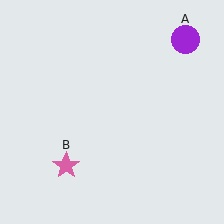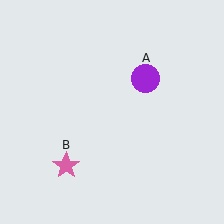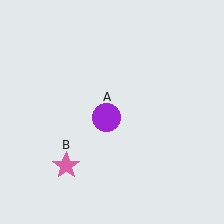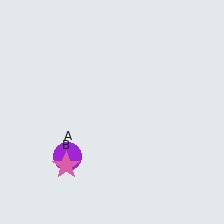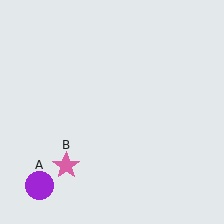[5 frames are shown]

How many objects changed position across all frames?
1 object changed position: purple circle (object A).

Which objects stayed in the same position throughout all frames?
Pink star (object B) remained stationary.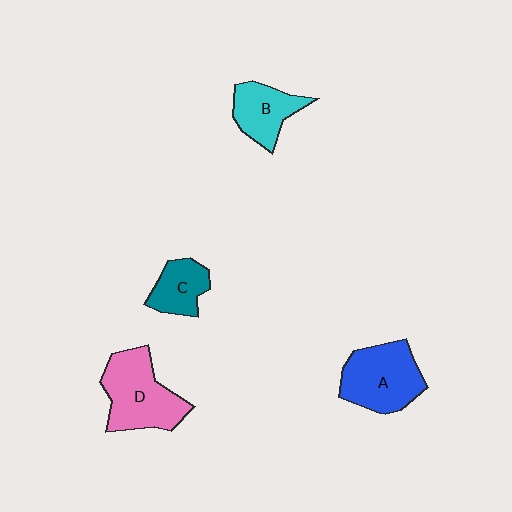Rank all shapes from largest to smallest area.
From largest to smallest: D (pink), A (blue), B (cyan), C (teal).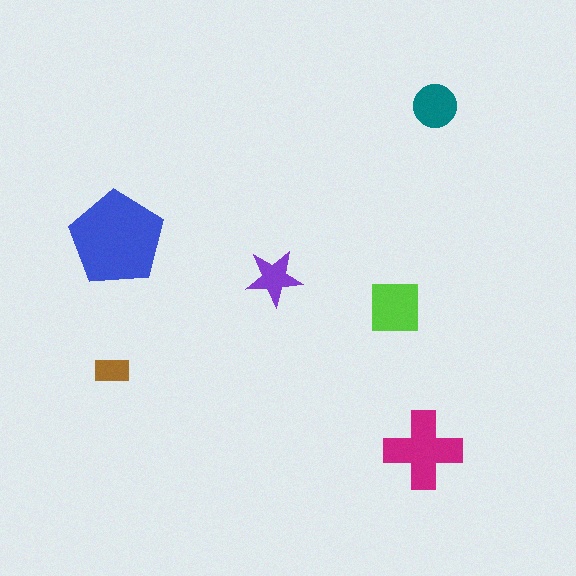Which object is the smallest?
The brown rectangle.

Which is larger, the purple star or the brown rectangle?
The purple star.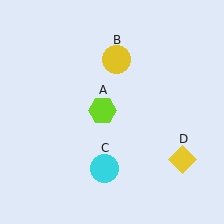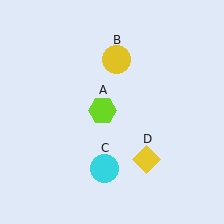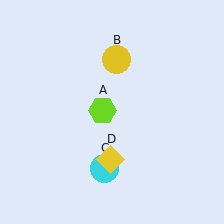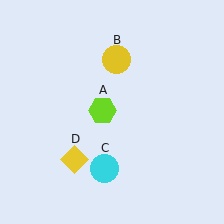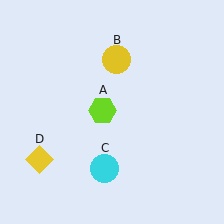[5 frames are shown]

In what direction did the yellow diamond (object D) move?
The yellow diamond (object D) moved left.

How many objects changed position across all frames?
1 object changed position: yellow diamond (object D).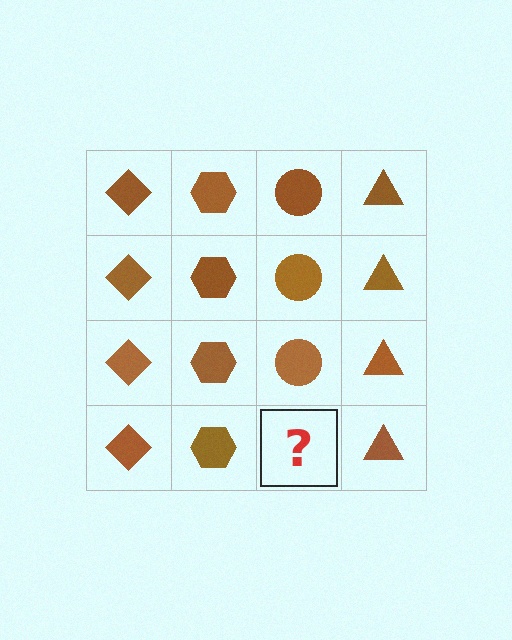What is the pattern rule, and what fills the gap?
The rule is that each column has a consistent shape. The gap should be filled with a brown circle.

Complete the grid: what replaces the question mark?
The question mark should be replaced with a brown circle.